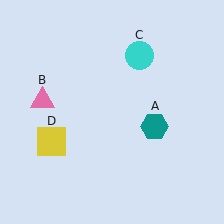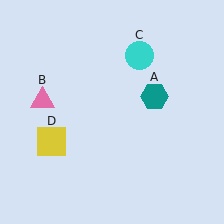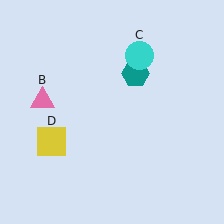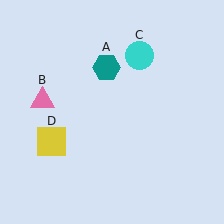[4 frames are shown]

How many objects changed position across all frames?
1 object changed position: teal hexagon (object A).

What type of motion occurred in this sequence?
The teal hexagon (object A) rotated counterclockwise around the center of the scene.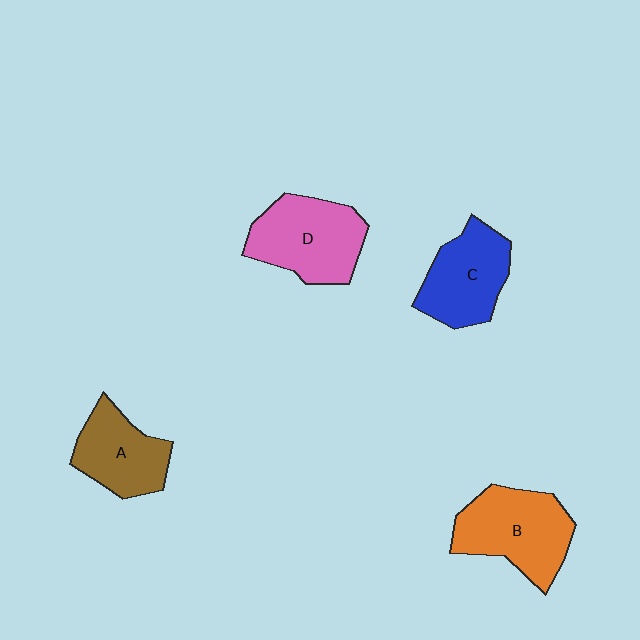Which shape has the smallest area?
Shape A (brown).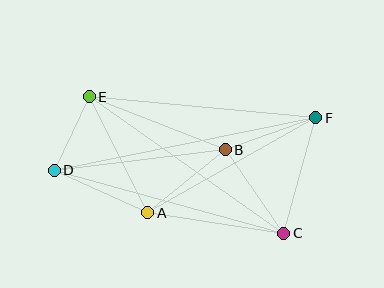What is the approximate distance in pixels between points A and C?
The distance between A and C is approximately 137 pixels.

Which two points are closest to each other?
Points D and E are closest to each other.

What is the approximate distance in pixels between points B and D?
The distance between B and D is approximately 172 pixels.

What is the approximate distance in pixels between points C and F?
The distance between C and F is approximately 120 pixels.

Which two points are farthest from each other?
Points D and F are farthest from each other.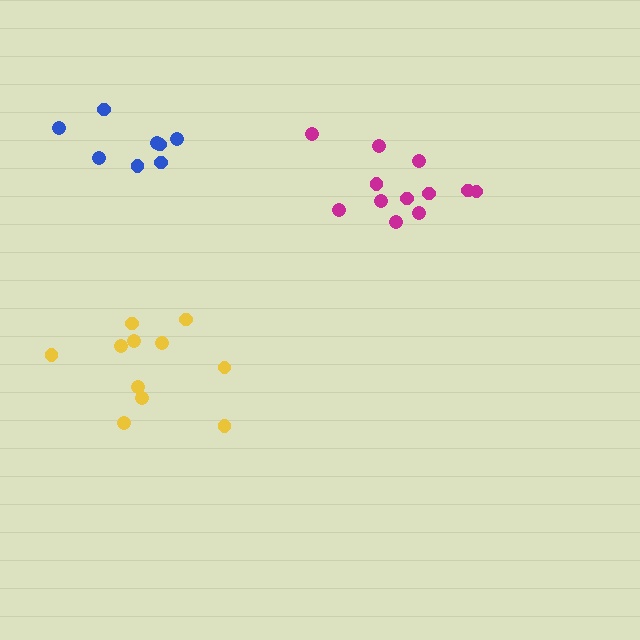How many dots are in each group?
Group 1: 8 dots, Group 2: 12 dots, Group 3: 11 dots (31 total).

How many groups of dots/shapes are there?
There are 3 groups.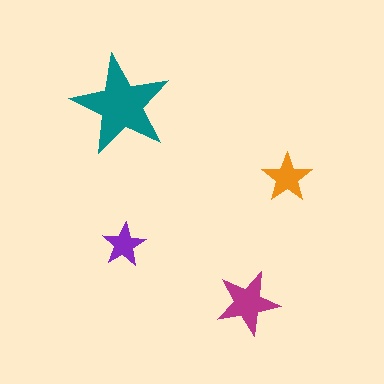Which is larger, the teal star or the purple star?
The teal one.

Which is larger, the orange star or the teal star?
The teal one.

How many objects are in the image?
There are 4 objects in the image.